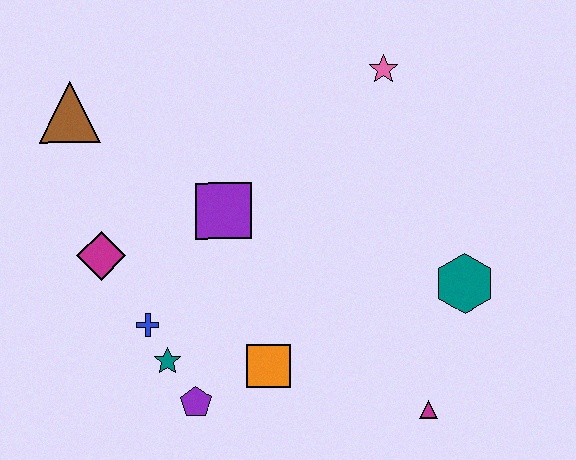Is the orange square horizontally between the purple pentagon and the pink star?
Yes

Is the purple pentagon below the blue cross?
Yes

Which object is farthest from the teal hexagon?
The brown triangle is farthest from the teal hexagon.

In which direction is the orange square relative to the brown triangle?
The orange square is below the brown triangle.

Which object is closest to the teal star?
The blue cross is closest to the teal star.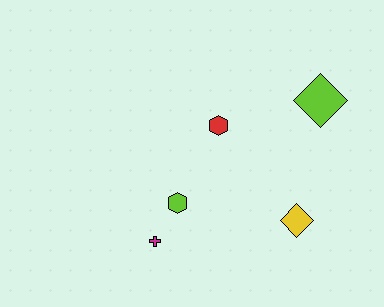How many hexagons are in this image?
There are 2 hexagons.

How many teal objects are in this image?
There are no teal objects.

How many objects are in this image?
There are 5 objects.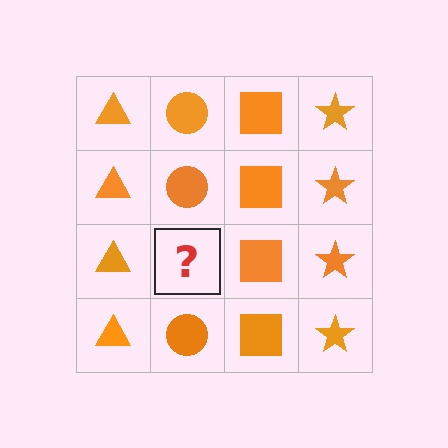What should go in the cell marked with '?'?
The missing cell should contain an orange circle.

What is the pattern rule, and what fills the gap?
The rule is that each column has a consistent shape. The gap should be filled with an orange circle.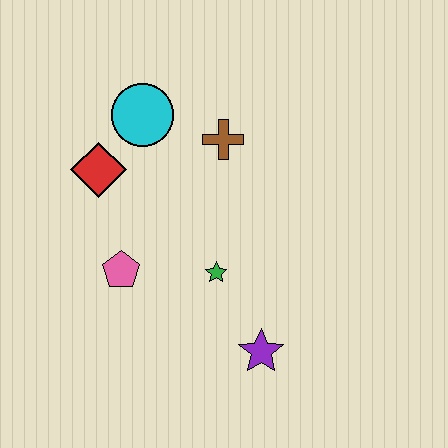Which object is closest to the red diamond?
The cyan circle is closest to the red diamond.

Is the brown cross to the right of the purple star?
No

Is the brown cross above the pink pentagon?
Yes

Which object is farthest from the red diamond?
The purple star is farthest from the red diamond.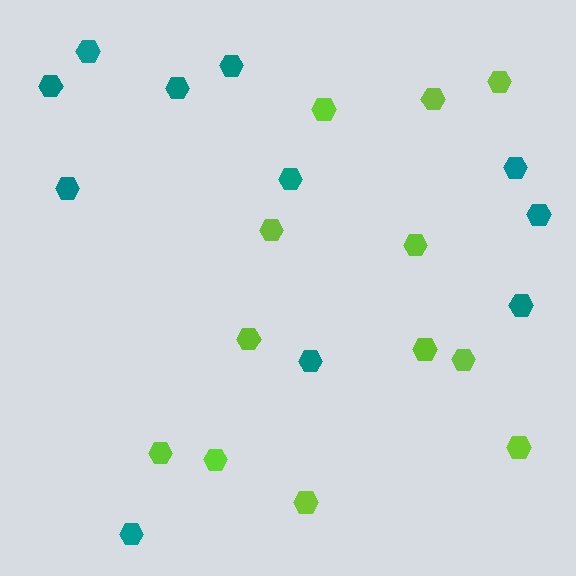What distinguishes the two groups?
There are 2 groups: one group of teal hexagons (11) and one group of lime hexagons (12).